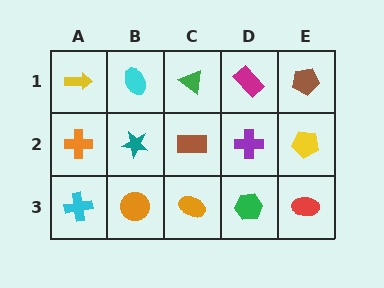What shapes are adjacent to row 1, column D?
A purple cross (row 2, column D), a green triangle (row 1, column C), a brown pentagon (row 1, column E).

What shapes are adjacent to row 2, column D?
A magenta rectangle (row 1, column D), a green hexagon (row 3, column D), a brown rectangle (row 2, column C), a yellow pentagon (row 2, column E).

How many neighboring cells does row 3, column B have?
3.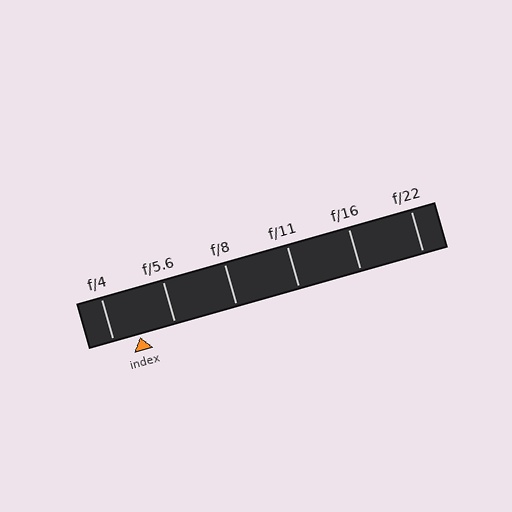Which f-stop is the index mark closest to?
The index mark is closest to f/4.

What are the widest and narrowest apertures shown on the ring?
The widest aperture shown is f/4 and the narrowest is f/22.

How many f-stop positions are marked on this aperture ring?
There are 6 f-stop positions marked.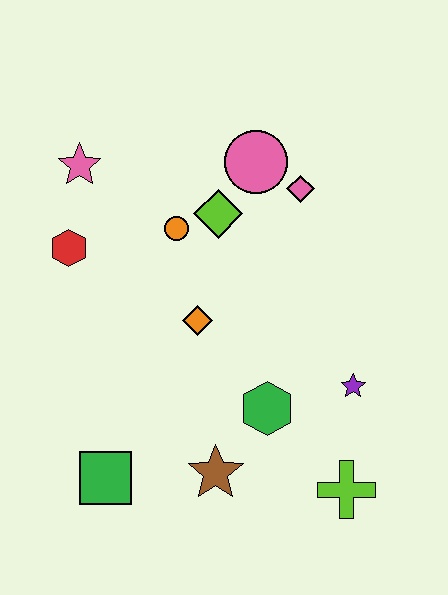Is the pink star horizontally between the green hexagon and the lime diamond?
No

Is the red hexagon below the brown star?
No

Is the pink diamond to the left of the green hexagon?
No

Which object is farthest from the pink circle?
The green square is farthest from the pink circle.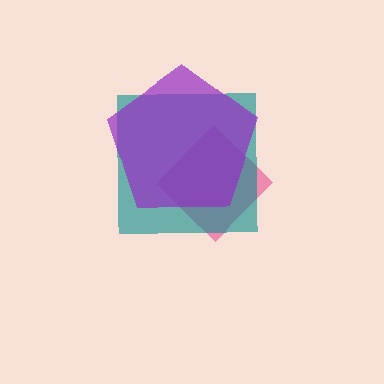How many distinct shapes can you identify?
There are 3 distinct shapes: a pink diamond, a teal square, a purple pentagon.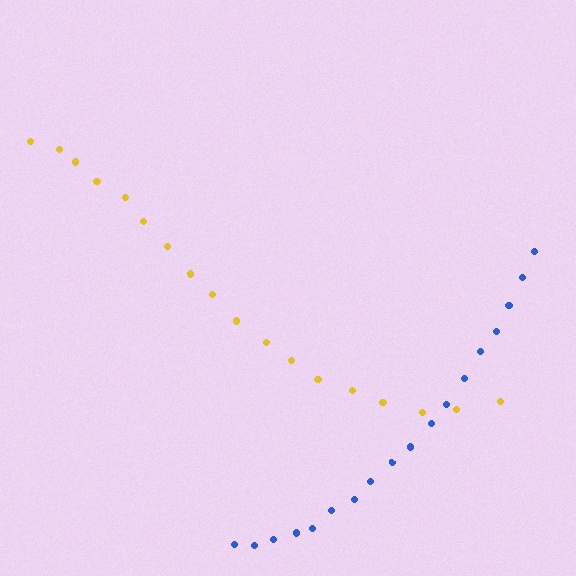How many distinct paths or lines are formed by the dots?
There are 2 distinct paths.